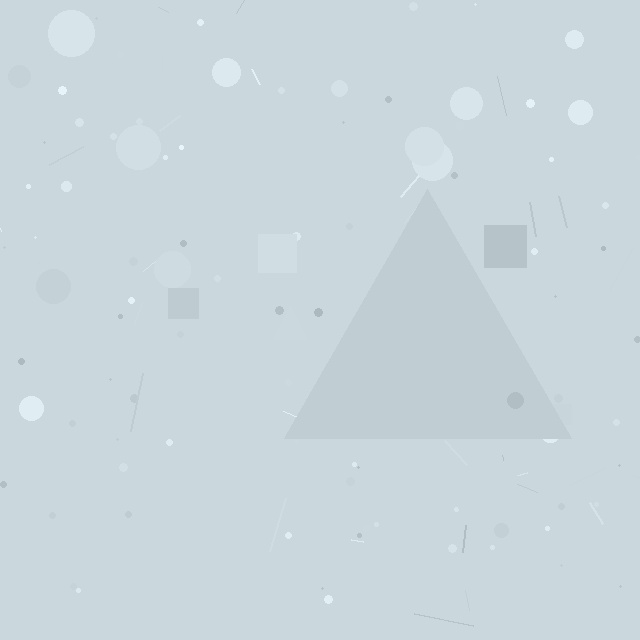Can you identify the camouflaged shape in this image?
The camouflaged shape is a triangle.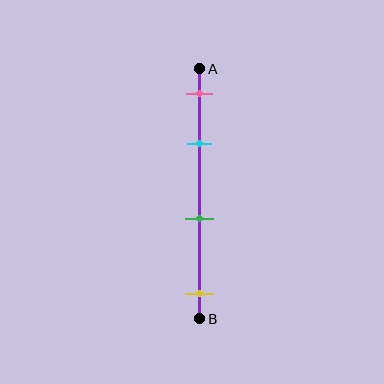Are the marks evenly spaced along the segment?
No, the marks are not evenly spaced.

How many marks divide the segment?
There are 4 marks dividing the segment.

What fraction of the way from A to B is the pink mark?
The pink mark is approximately 10% (0.1) of the way from A to B.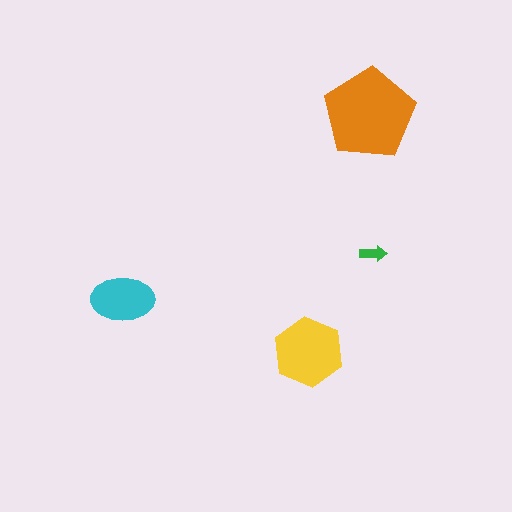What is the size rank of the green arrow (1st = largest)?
4th.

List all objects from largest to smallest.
The orange pentagon, the yellow hexagon, the cyan ellipse, the green arrow.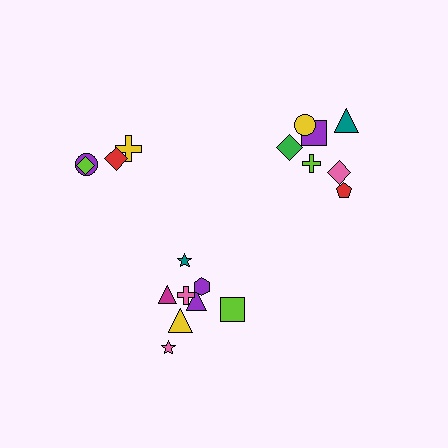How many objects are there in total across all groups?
There are 19 objects.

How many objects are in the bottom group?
There are 8 objects.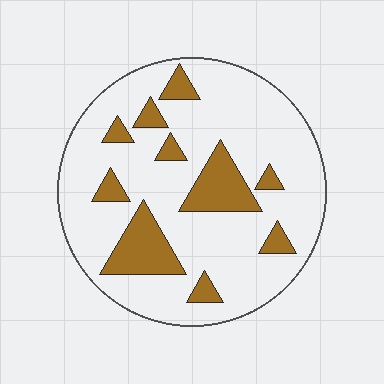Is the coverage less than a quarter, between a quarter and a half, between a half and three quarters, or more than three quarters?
Less than a quarter.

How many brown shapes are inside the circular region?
10.